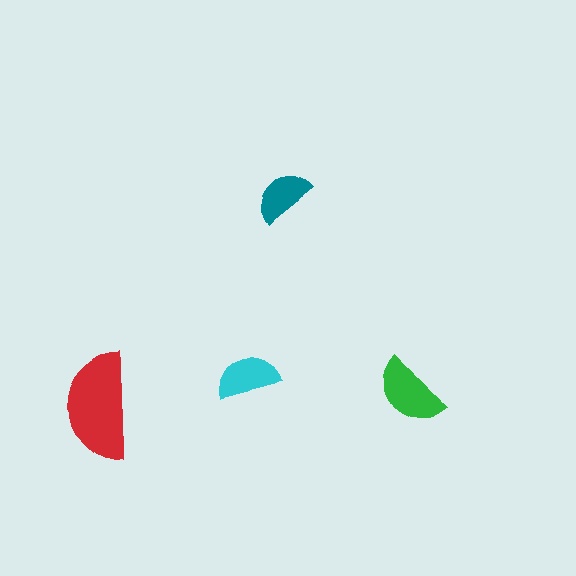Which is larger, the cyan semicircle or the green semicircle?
The green one.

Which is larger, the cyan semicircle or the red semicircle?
The red one.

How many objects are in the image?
There are 4 objects in the image.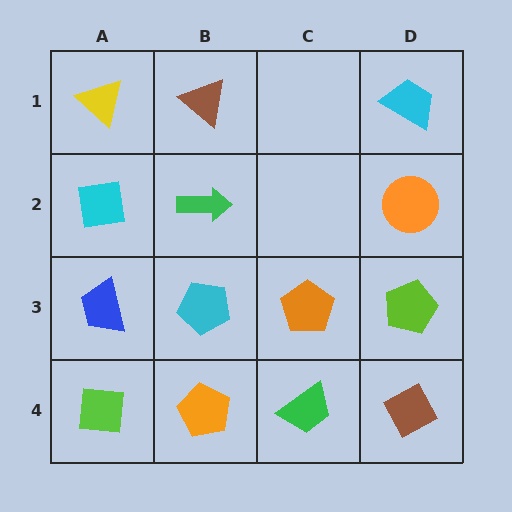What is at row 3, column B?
A cyan pentagon.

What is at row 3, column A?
A blue trapezoid.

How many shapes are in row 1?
3 shapes.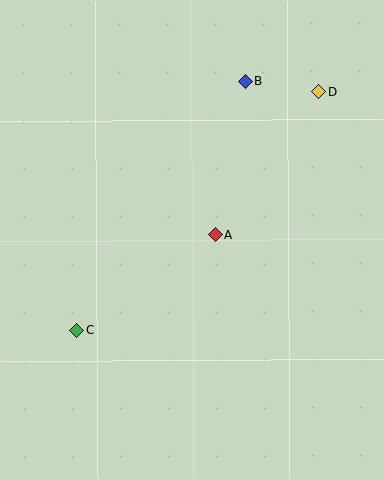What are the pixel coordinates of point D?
Point D is at (319, 92).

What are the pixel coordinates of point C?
Point C is at (77, 330).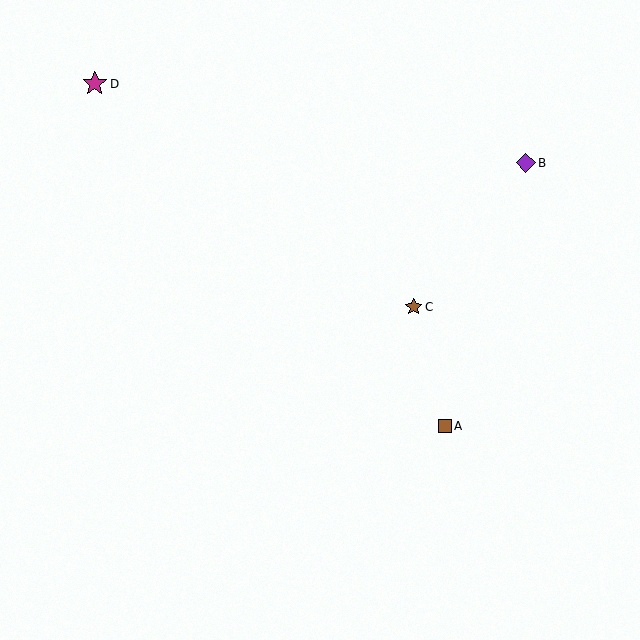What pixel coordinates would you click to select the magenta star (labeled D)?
Click at (95, 84) to select the magenta star D.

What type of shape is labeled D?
Shape D is a magenta star.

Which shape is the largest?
The magenta star (labeled D) is the largest.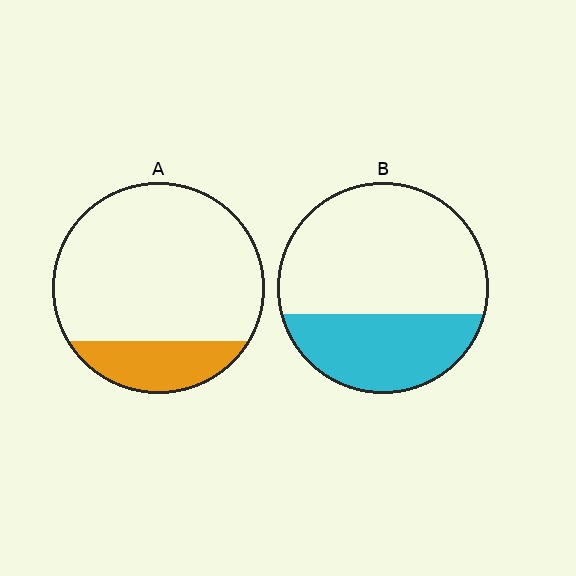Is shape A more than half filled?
No.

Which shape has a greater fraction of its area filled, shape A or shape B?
Shape B.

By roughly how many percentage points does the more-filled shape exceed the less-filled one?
By roughly 15 percentage points (B over A).